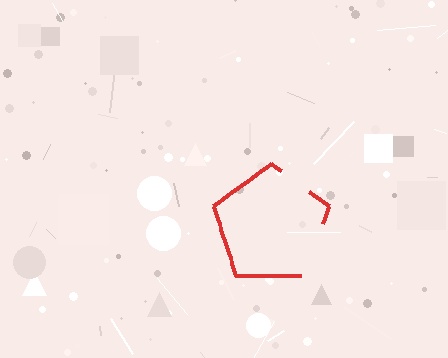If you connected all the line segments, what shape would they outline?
They would outline a pentagon.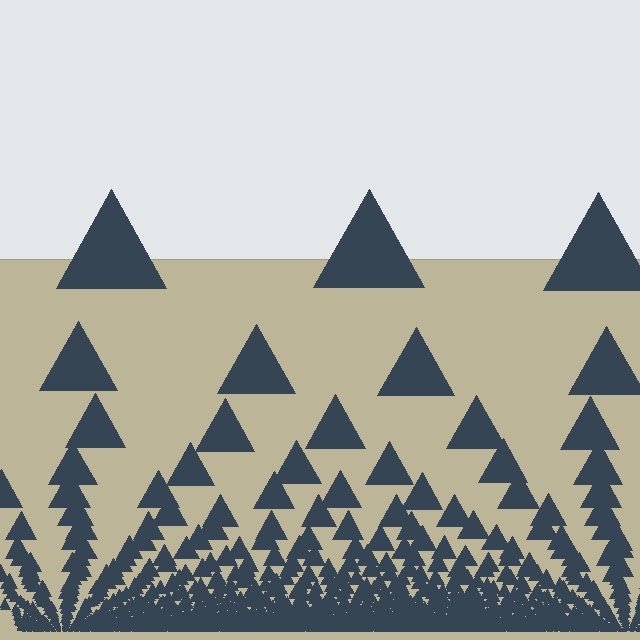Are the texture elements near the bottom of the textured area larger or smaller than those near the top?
Smaller. The gradient is inverted — elements near the bottom are smaller and denser.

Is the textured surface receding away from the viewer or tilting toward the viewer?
The surface appears to tilt toward the viewer. Texture elements get larger and sparser toward the top.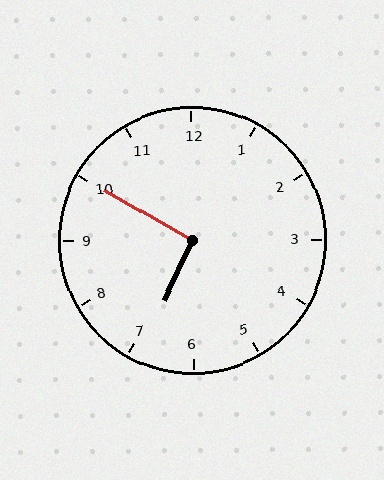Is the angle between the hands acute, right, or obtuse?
It is right.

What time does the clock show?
6:50.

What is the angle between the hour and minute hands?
Approximately 95 degrees.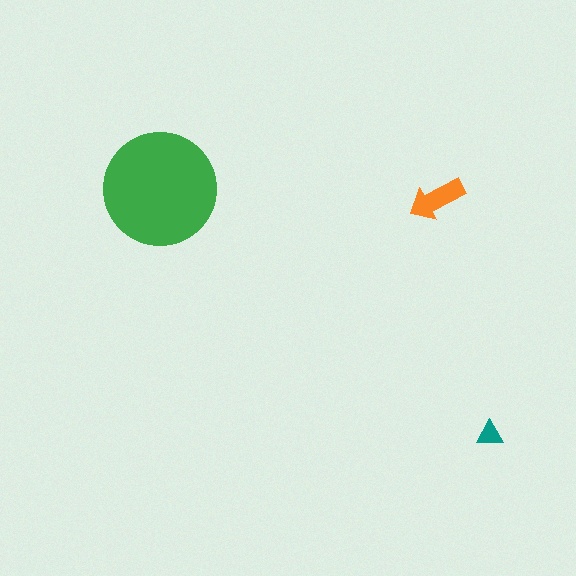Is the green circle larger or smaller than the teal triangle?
Larger.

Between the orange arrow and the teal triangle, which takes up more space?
The orange arrow.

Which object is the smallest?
The teal triangle.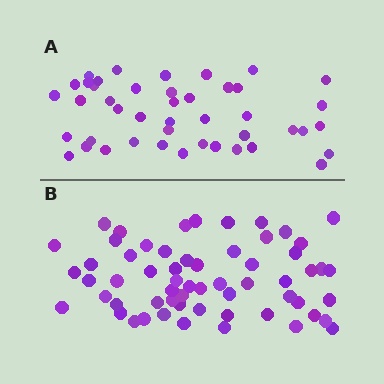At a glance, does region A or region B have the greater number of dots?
Region B (the bottom region) has more dots.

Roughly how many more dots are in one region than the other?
Region B has approximately 15 more dots than region A.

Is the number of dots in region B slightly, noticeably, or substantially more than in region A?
Region B has noticeably more, but not dramatically so. The ratio is roughly 1.4 to 1.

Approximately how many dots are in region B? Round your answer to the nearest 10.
About 60 dots.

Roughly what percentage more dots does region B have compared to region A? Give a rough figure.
About 35% more.